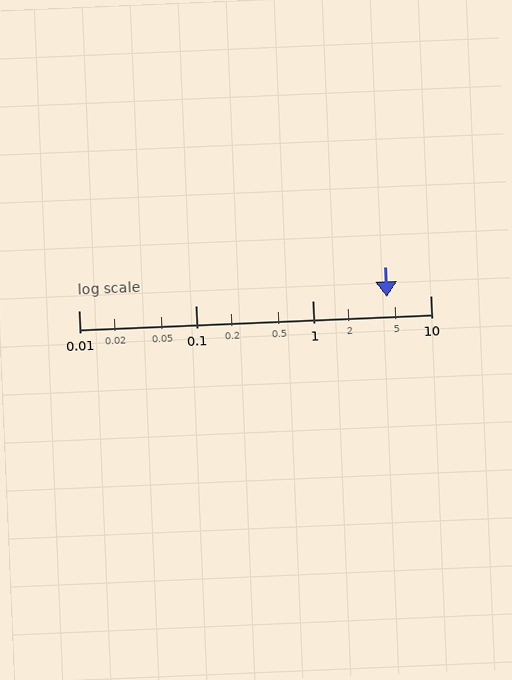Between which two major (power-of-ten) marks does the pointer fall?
The pointer is between 1 and 10.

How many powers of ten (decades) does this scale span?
The scale spans 3 decades, from 0.01 to 10.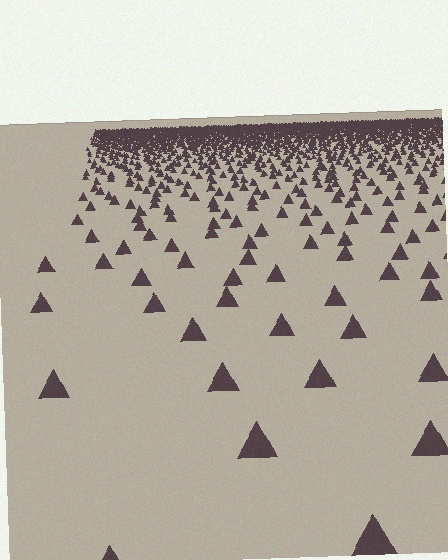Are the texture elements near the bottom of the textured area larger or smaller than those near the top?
Larger. Near the bottom, elements are closer to the viewer and appear at a bigger on-screen size.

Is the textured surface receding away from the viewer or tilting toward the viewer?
The surface is receding away from the viewer. Texture elements get smaller and denser toward the top.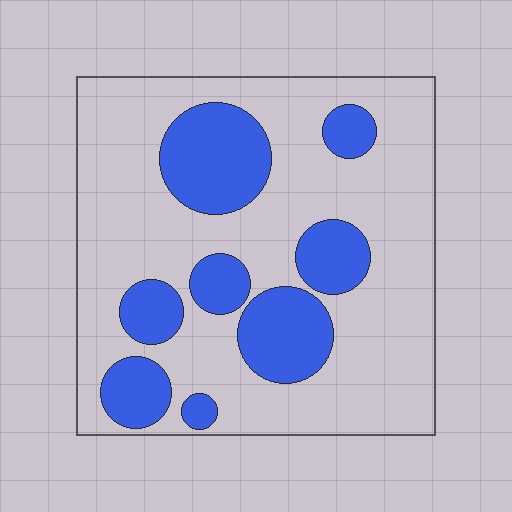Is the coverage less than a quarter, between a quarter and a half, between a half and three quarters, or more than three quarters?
Between a quarter and a half.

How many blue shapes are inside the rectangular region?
8.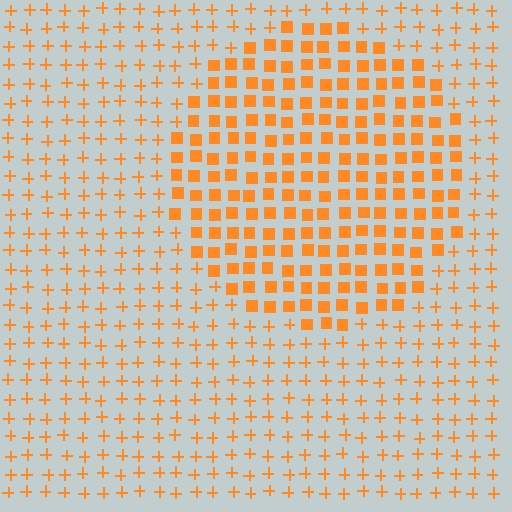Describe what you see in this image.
The image is filled with small orange elements arranged in a uniform grid. A circle-shaped region contains squares, while the surrounding area contains plus signs. The boundary is defined purely by the change in element shape.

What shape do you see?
I see a circle.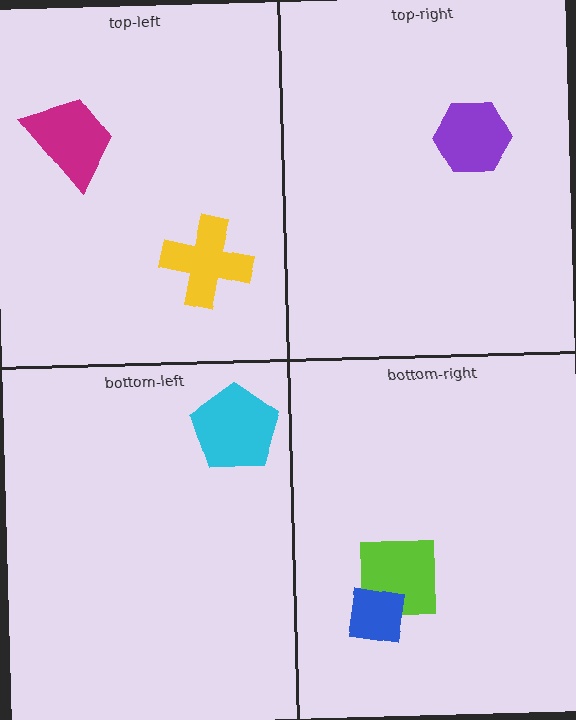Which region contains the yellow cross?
The top-left region.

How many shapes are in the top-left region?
2.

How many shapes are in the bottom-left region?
1.